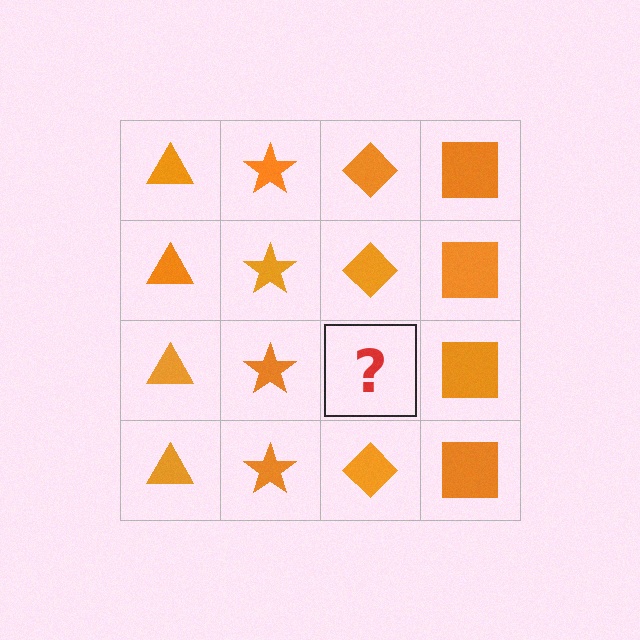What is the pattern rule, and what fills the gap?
The rule is that each column has a consistent shape. The gap should be filled with an orange diamond.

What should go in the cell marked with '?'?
The missing cell should contain an orange diamond.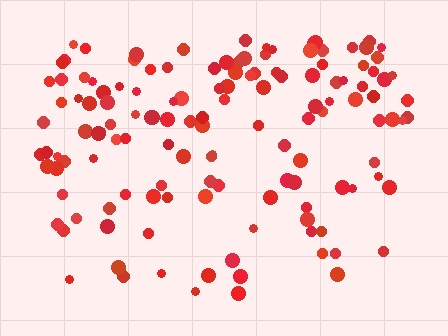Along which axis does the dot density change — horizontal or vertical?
Vertical.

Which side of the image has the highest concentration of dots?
The top.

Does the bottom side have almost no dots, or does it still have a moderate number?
Still a moderate number, just noticeably fewer than the top.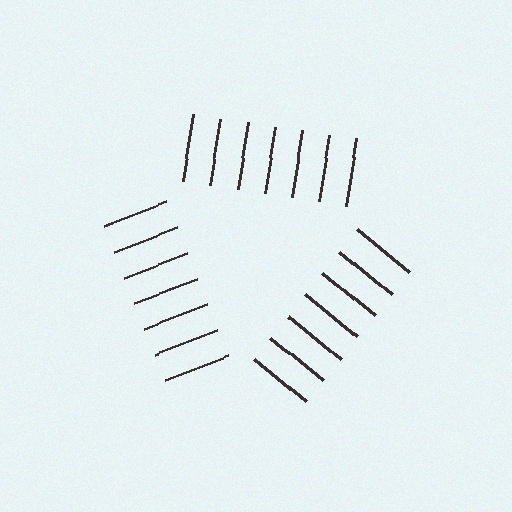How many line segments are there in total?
21 — 7 along each of the 3 edges.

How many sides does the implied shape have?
3 sides — the line-ends trace a triangle.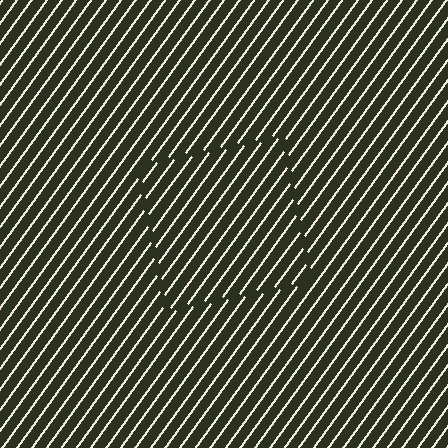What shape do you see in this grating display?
An illusory square. The interior of the shape contains the same grating, shifted by half a period — the contour is defined by the phase discontinuity where line-ends from the inner and outer gratings abut.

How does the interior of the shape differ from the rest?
The interior of the shape contains the same grating, shifted by half a period — the contour is defined by the phase discontinuity where line-ends from the inner and outer gratings abut.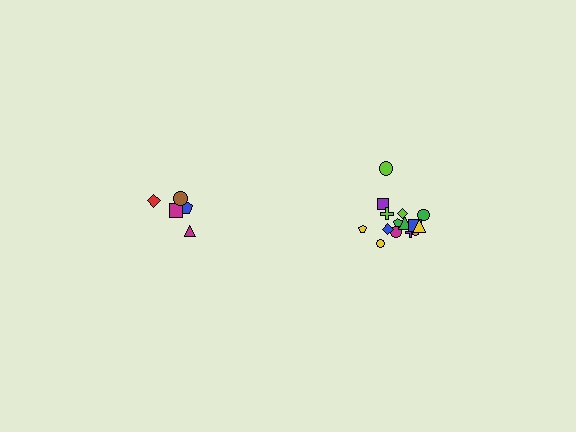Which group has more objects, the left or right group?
The right group.